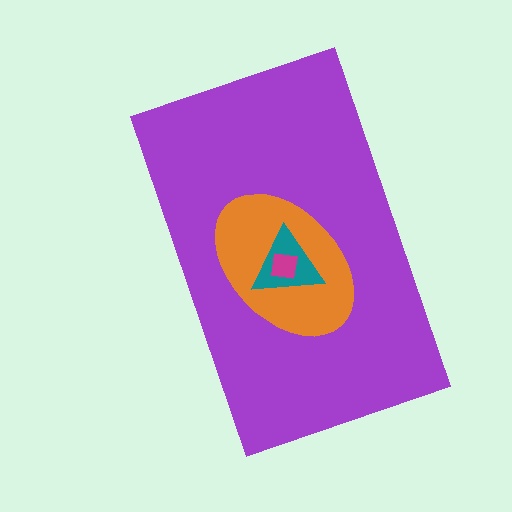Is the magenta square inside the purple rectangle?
Yes.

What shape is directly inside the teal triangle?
The magenta square.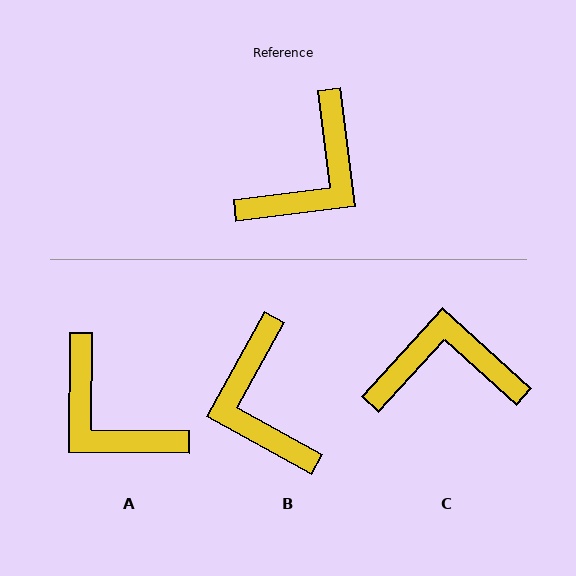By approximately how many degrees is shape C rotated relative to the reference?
Approximately 131 degrees counter-clockwise.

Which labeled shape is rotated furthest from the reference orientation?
C, about 131 degrees away.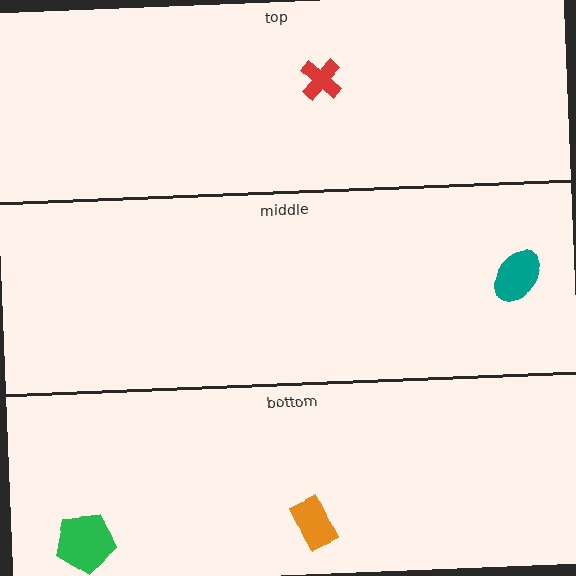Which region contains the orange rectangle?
The bottom region.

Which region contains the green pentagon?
The bottom region.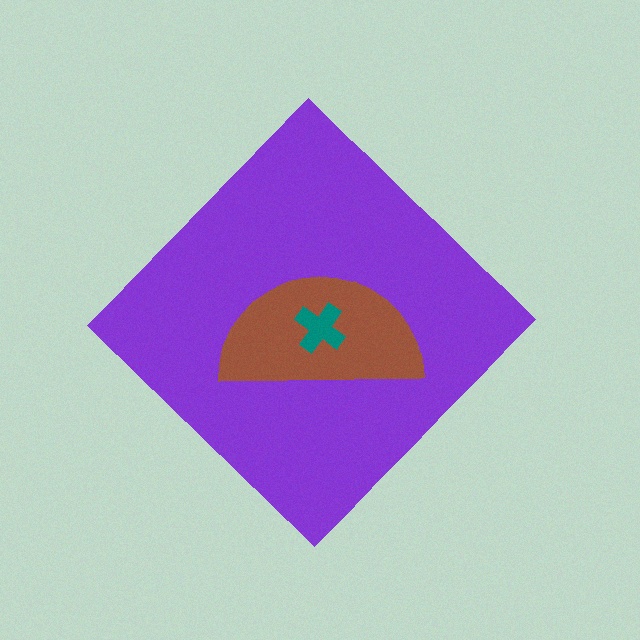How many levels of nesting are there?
3.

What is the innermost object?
The teal cross.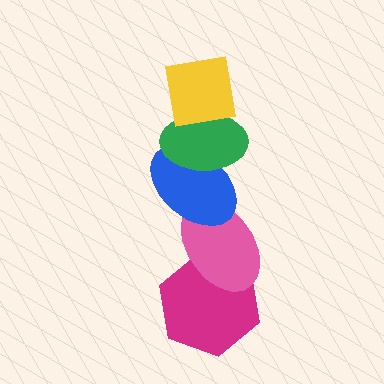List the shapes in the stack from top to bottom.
From top to bottom: the yellow square, the green ellipse, the blue ellipse, the pink ellipse, the magenta hexagon.